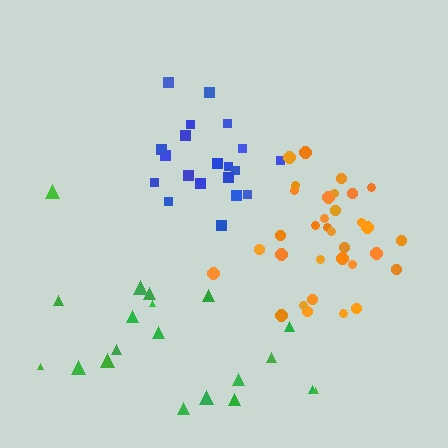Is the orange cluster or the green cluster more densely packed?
Orange.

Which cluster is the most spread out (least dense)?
Green.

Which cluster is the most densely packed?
Orange.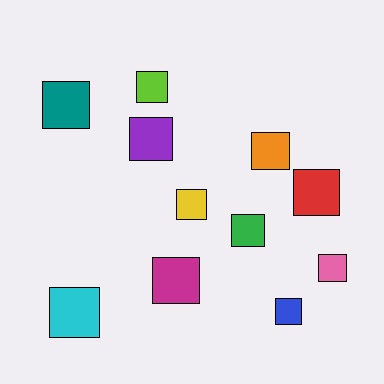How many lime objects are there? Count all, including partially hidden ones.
There is 1 lime object.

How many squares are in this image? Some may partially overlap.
There are 11 squares.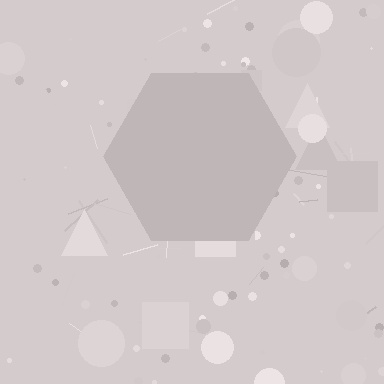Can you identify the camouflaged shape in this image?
The camouflaged shape is a hexagon.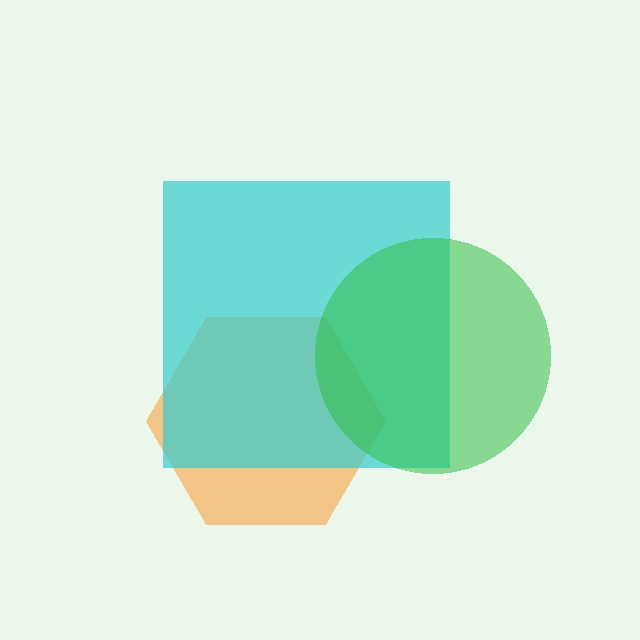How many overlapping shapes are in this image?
There are 3 overlapping shapes in the image.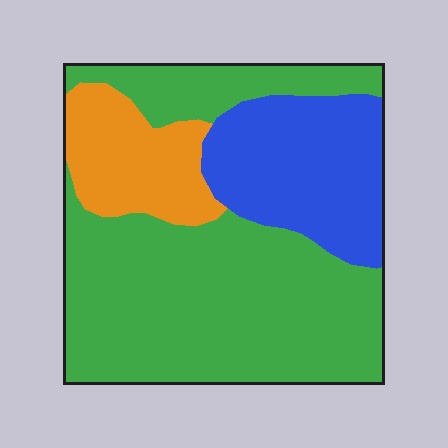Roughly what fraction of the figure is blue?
Blue covers 24% of the figure.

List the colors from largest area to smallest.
From largest to smallest: green, blue, orange.